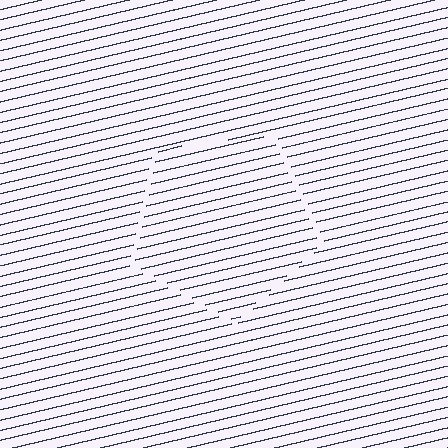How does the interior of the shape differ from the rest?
The interior of the shape contains the same grating, shifted by half a period — the contour is defined by the phase discontinuity where line-ends from the inner and outer gratings abut.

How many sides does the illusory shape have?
5 sides — the line-ends trace a pentagon.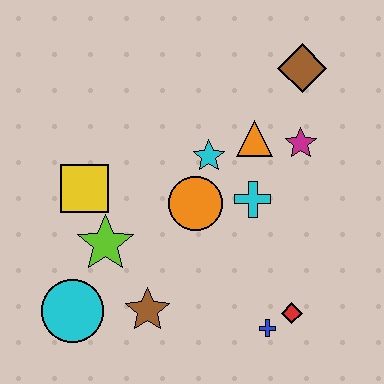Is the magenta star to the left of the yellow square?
No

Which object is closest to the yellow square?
The lime star is closest to the yellow square.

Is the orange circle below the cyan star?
Yes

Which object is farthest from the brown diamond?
The cyan circle is farthest from the brown diamond.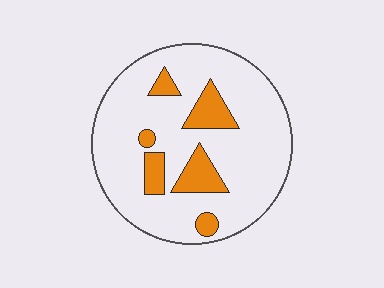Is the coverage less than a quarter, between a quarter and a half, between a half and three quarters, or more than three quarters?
Less than a quarter.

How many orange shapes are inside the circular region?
6.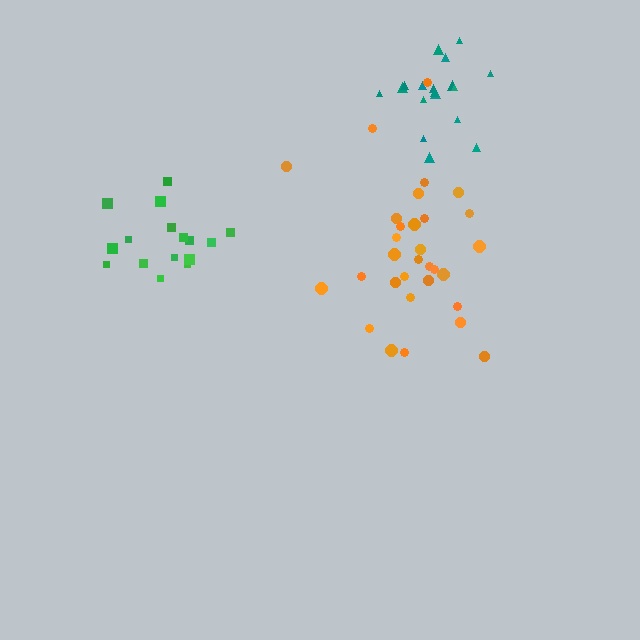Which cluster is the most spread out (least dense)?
Green.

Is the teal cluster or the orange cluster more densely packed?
Teal.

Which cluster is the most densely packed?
Teal.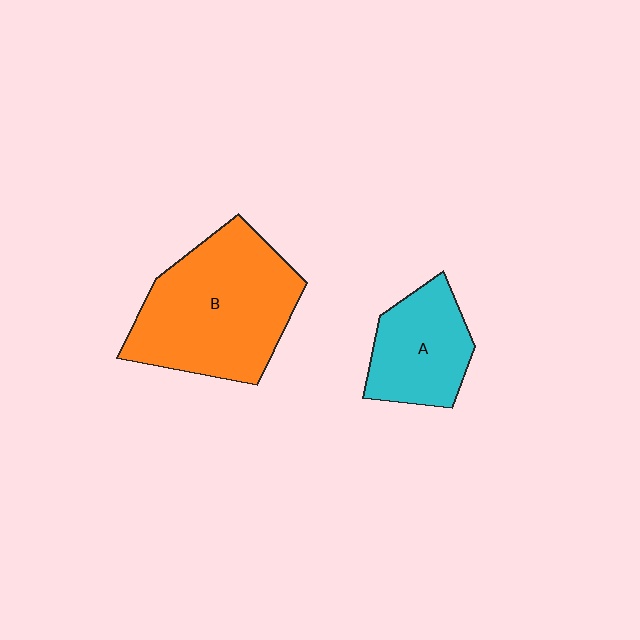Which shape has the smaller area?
Shape A (cyan).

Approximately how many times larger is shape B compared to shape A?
Approximately 1.8 times.